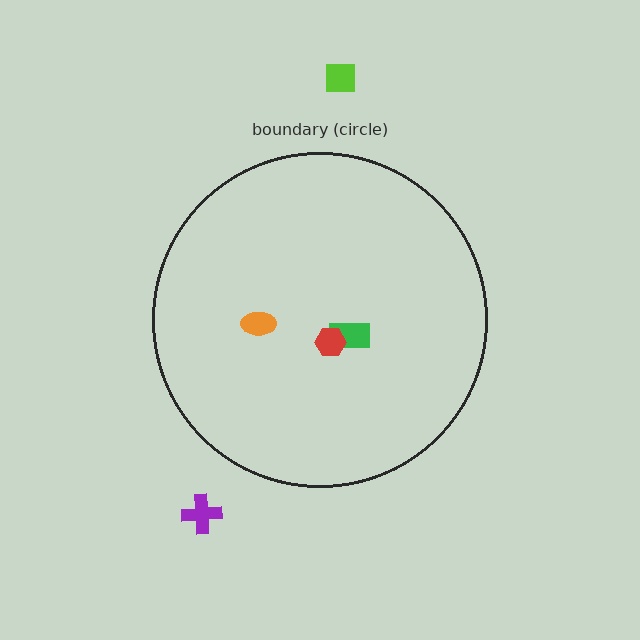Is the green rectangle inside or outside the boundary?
Inside.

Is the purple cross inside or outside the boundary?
Outside.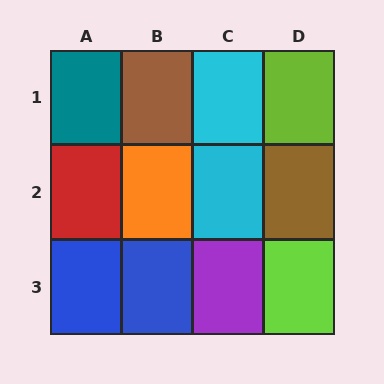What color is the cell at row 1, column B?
Brown.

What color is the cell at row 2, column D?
Brown.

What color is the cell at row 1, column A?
Teal.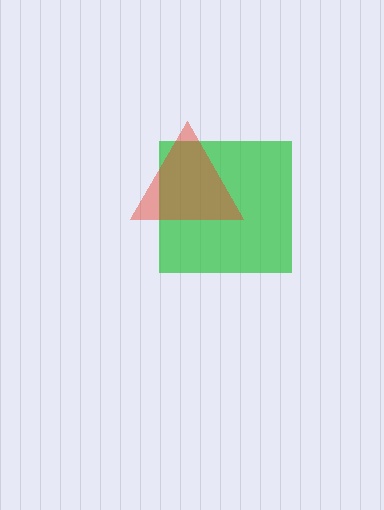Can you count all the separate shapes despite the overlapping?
Yes, there are 2 separate shapes.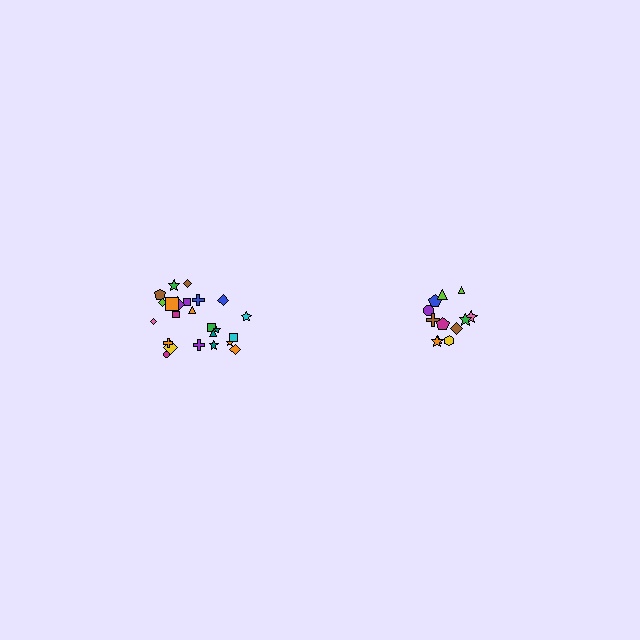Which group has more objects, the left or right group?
The left group.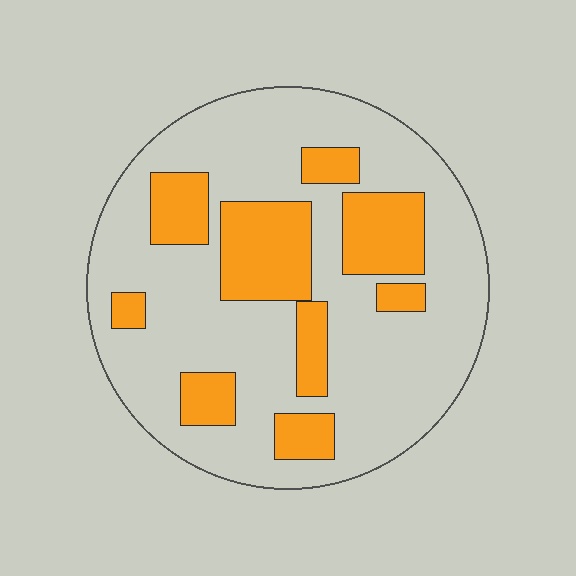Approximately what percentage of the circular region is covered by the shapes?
Approximately 25%.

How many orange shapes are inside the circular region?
9.